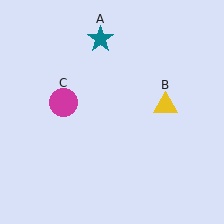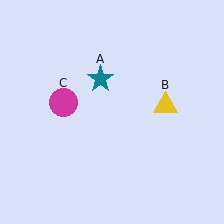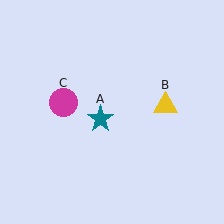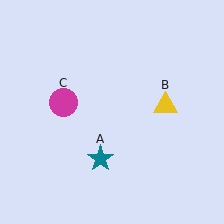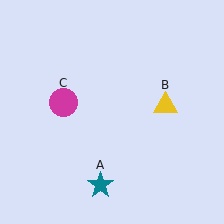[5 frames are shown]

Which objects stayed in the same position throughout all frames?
Yellow triangle (object B) and magenta circle (object C) remained stationary.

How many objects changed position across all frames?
1 object changed position: teal star (object A).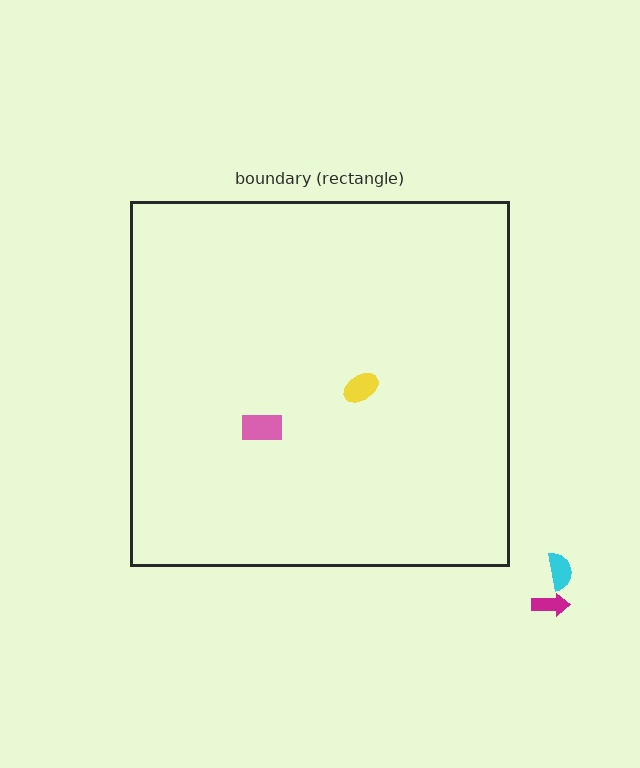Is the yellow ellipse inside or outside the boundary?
Inside.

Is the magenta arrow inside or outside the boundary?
Outside.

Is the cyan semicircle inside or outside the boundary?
Outside.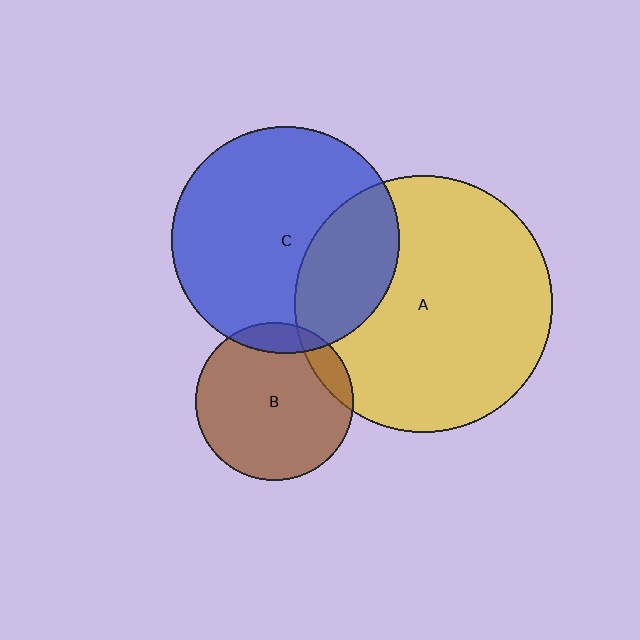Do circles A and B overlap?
Yes.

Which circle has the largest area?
Circle A (yellow).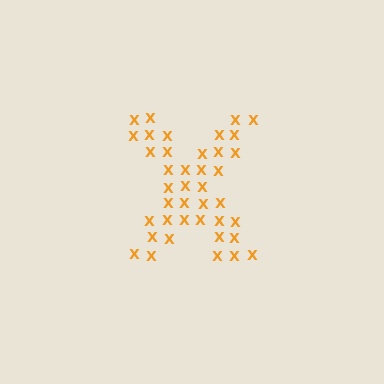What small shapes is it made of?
It is made of small letter X's.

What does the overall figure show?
The overall figure shows the letter X.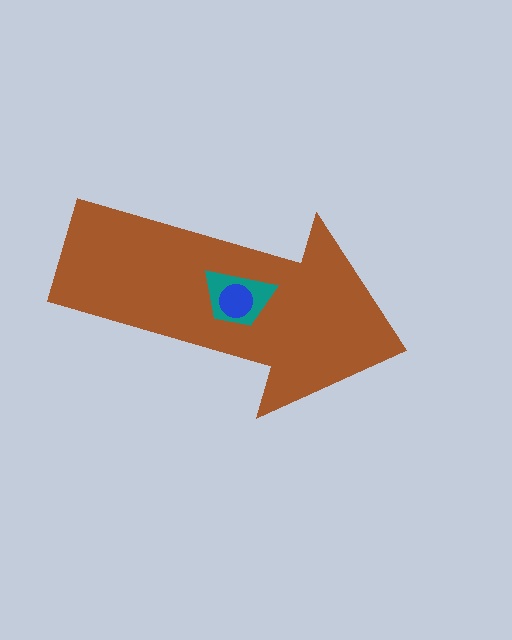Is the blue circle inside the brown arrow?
Yes.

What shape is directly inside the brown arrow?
The teal trapezoid.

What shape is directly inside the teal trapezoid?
The blue circle.